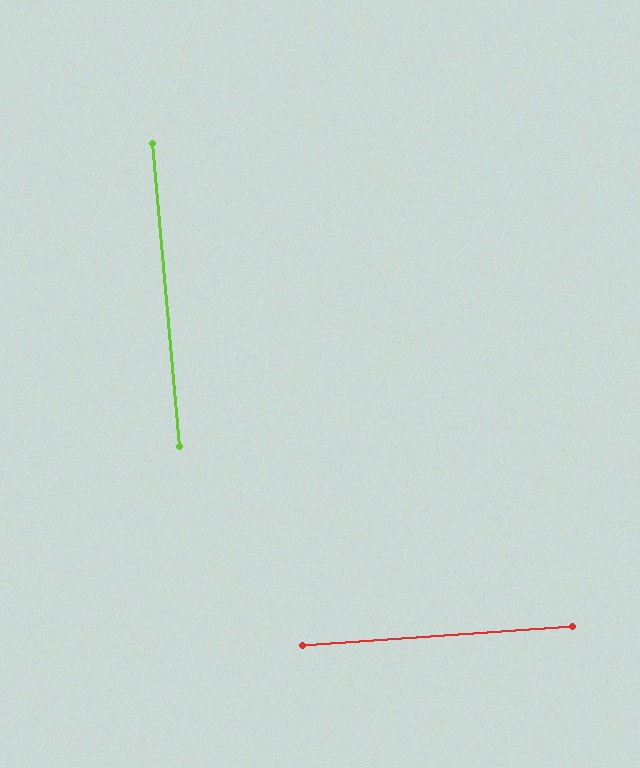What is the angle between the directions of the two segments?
Approximately 89 degrees.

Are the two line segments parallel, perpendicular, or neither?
Perpendicular — they meet at approximately 89°.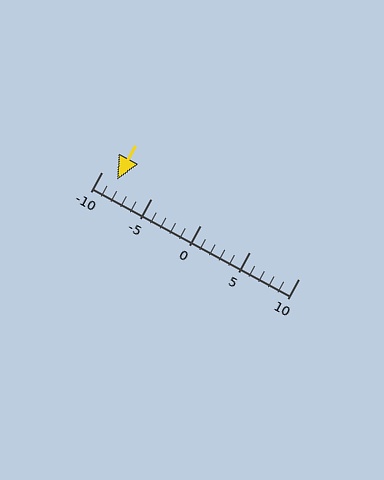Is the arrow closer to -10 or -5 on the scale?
The arrow is closer to -10.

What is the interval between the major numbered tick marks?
The major tick marks are spaced 5 units apart.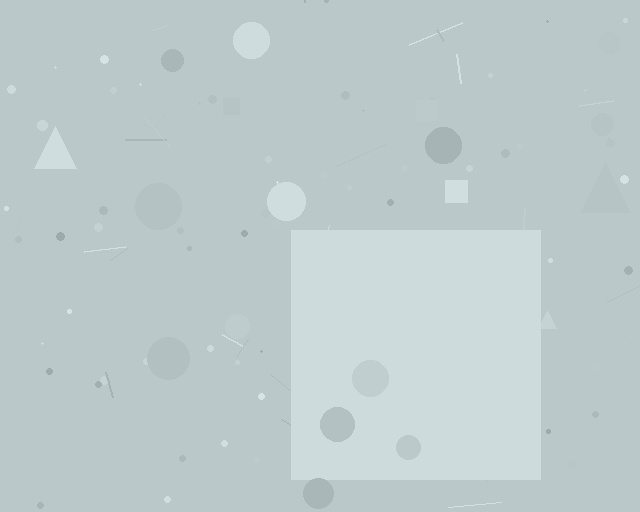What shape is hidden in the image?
A square is hidden in the image.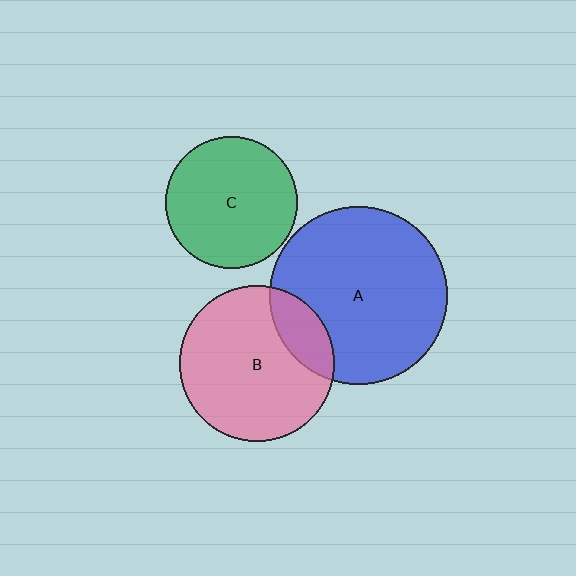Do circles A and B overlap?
Yes.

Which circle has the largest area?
Circle A (blue).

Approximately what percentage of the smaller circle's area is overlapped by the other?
Approximately 20%.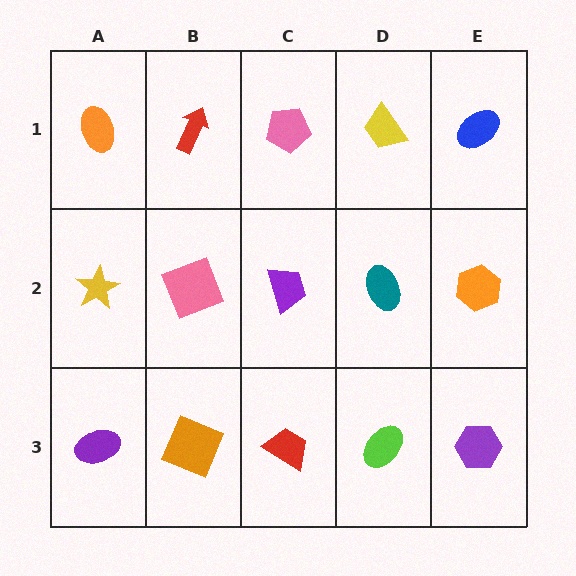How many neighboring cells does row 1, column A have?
2.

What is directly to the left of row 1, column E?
A yellow trapezoid.